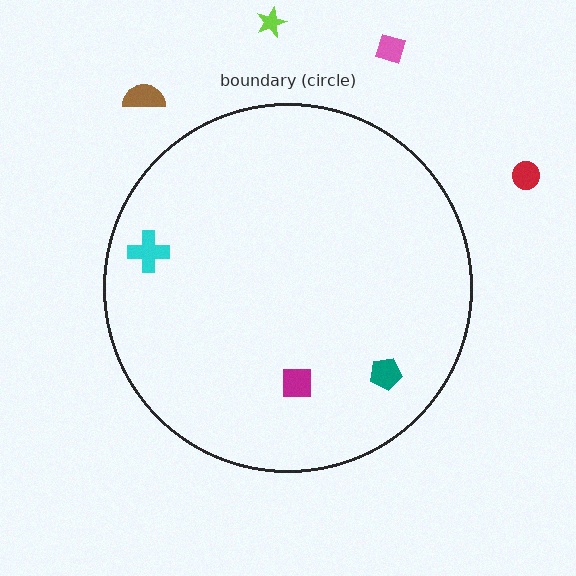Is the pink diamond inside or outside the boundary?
Outside.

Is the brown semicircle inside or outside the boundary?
Outside.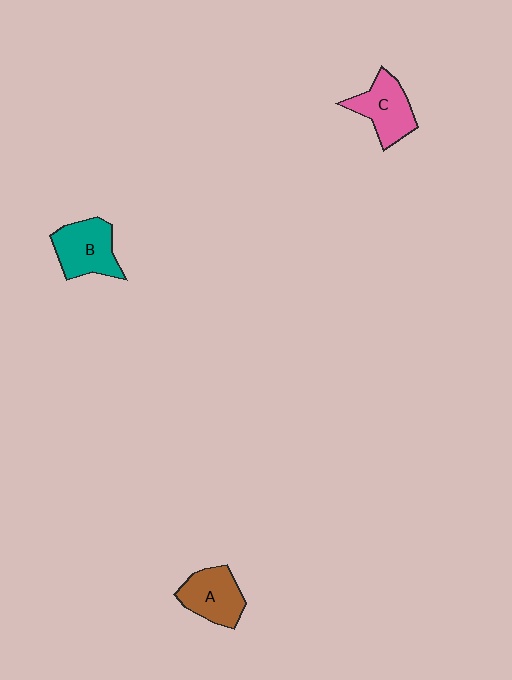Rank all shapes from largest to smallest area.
From largest to smallest: B (teal), C (pink), A (brown).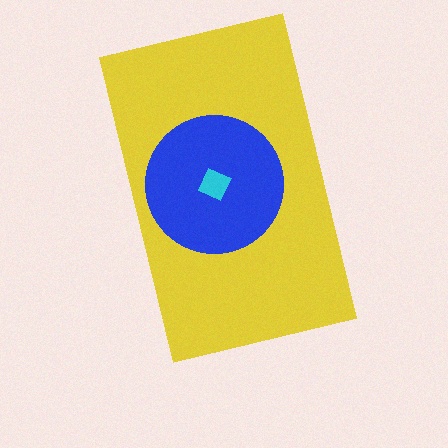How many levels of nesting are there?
3.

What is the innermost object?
The cyan diamond.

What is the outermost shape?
The yellow rectangle.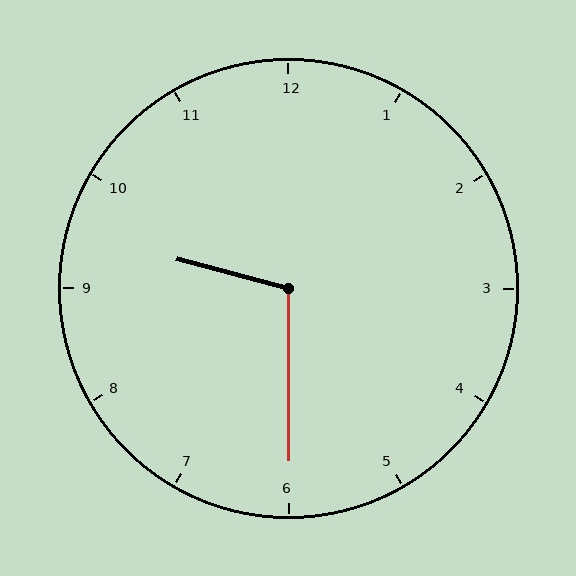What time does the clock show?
9:30.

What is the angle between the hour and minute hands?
Approximately 105 degrees.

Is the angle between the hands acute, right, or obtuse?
It is obtuse.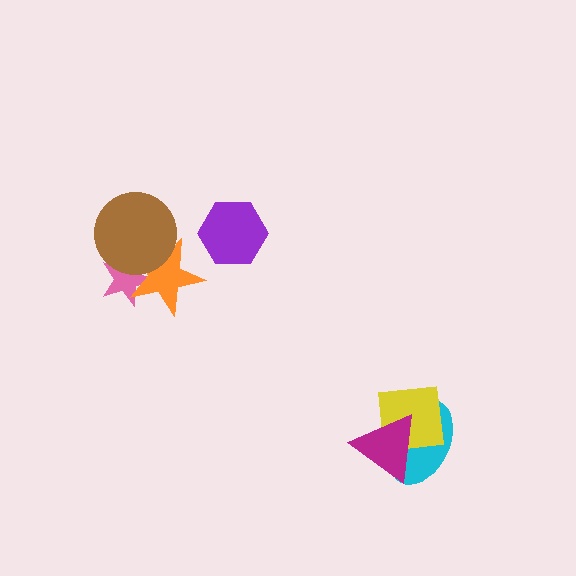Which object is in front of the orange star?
The brown circle is in front of the orange star.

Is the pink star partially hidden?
Yes, it is partially covered by another shape.